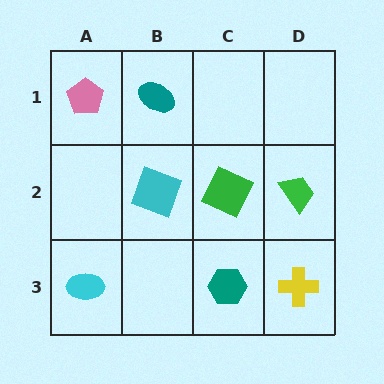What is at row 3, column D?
A yellow cross.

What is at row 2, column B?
A cyan square.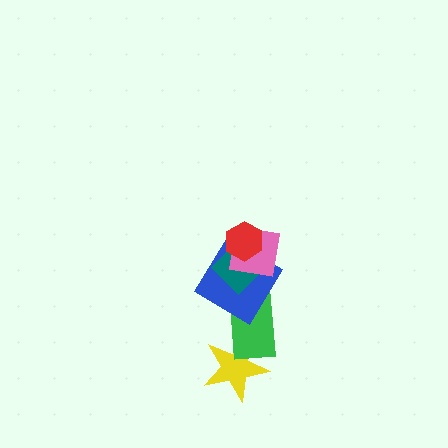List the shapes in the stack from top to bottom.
From top to bottom: the red hexagon, the pink square, the teal diamond, the blue diamond, the green rectangle, the yellow star.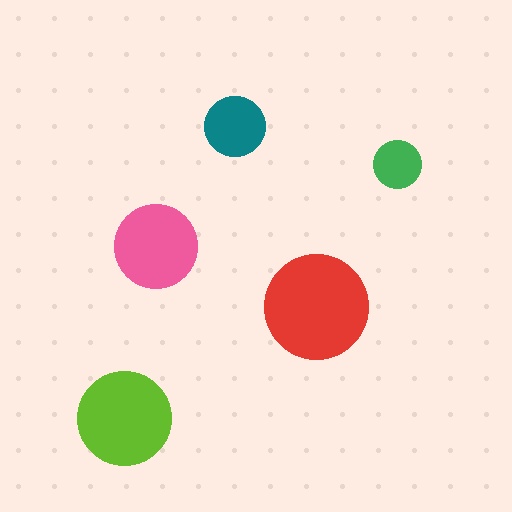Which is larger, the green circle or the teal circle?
The teal one.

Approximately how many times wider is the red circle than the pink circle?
About 1.5 times wider.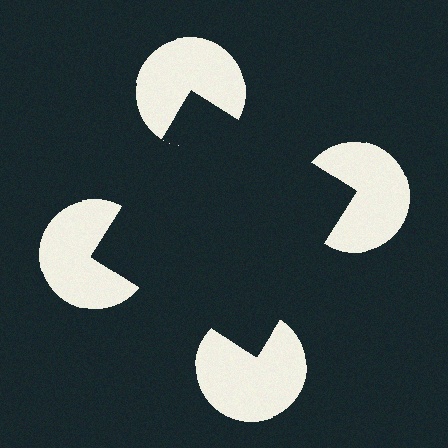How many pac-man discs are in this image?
There are 4 — one at each vertex of the illusory square.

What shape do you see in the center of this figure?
An illusory square — its edges are inferred from the aligned wedge cuts in the pac-man discs, not physically drawn.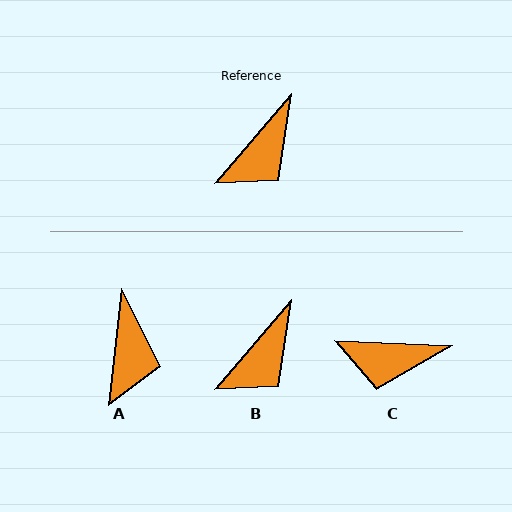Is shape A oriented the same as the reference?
No, it is off by about 34 degrees.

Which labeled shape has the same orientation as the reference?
B.